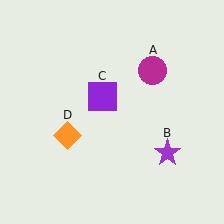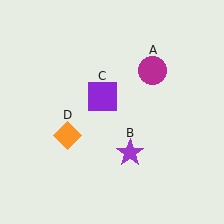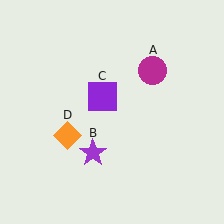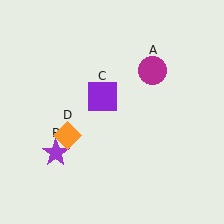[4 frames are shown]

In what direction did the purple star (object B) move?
The purple star (object B) moved left.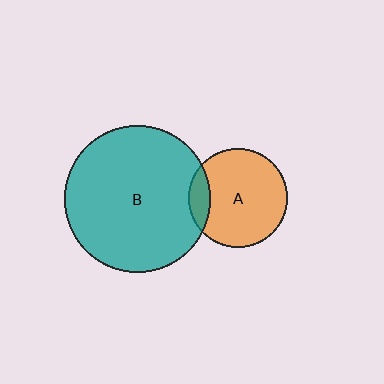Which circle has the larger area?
Circle B (teal).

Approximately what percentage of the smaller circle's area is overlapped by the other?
Approximately 15%.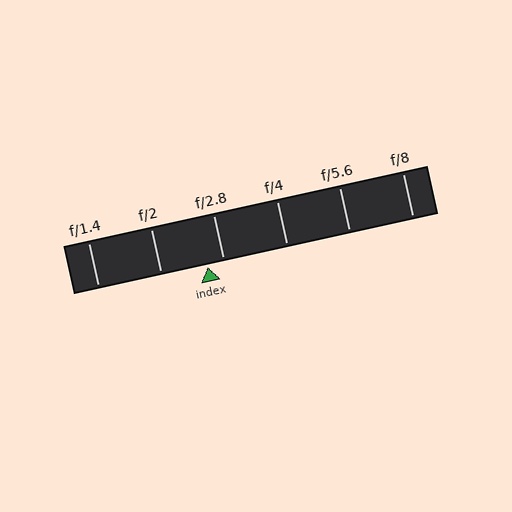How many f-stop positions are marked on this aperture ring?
There are 6 f-stop positions marked.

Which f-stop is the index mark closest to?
The index mark is closest to f/2.8.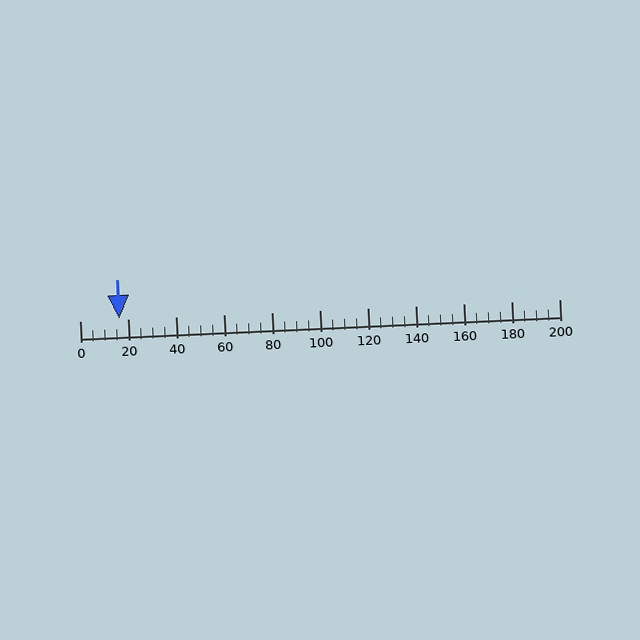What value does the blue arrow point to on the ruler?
The blue arrow points to approximately 16.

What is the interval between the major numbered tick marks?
The major tick marks are spaced 20 units apart.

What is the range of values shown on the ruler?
The ruler shows values from 0 to 200.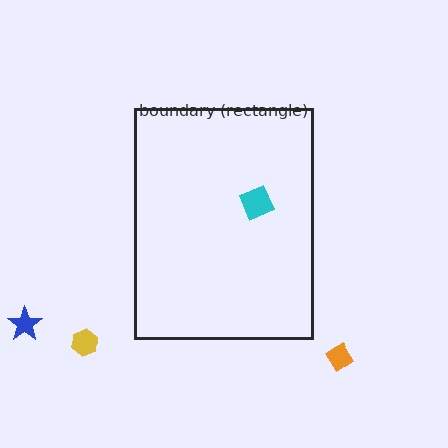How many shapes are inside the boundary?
1 inside, 3 outside.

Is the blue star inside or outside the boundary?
Outside.